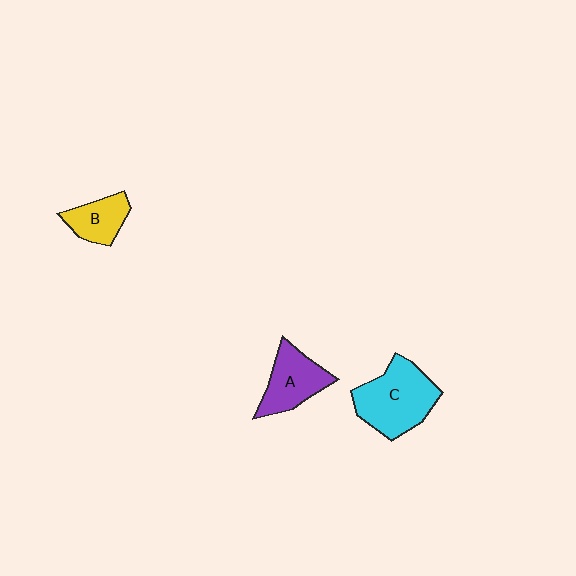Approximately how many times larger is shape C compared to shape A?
Approximately 1.4 times.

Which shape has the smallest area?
Shape B (yellow).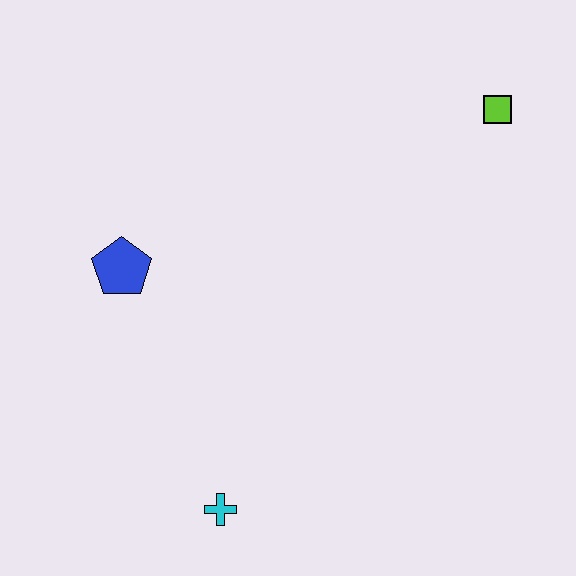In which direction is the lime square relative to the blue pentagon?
The lime square is to the right of the blue pentagon.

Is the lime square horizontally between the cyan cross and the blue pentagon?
No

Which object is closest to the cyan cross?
The blue pentagon is closest to the cyan cross.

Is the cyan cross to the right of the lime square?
No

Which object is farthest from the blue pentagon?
The lime square is farthest from the blue pentagon.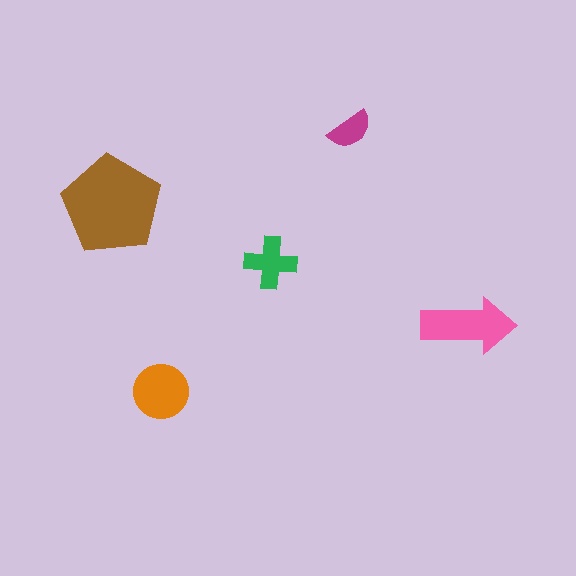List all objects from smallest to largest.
The magenta semicircle, the green cross, the orange circle, the pink arrow, the brown pentagon.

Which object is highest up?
The magenta semicircle is topmost.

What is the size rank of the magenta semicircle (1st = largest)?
5th.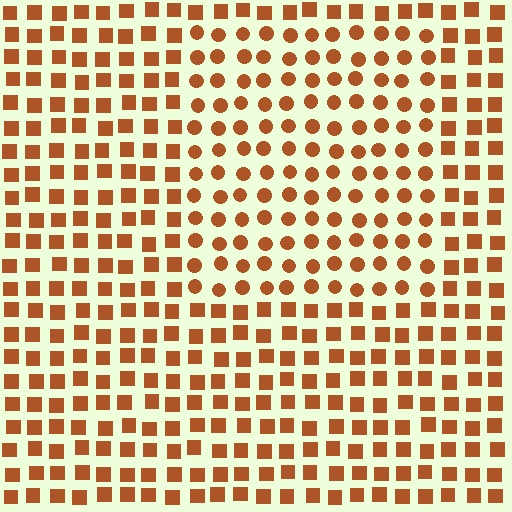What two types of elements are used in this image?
The image uses circles inside the rectangle region and squares outside it.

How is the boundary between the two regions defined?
The boundary is defined by a change in element shape: circles inside vs. squares outside. All elements share the same color and spacing.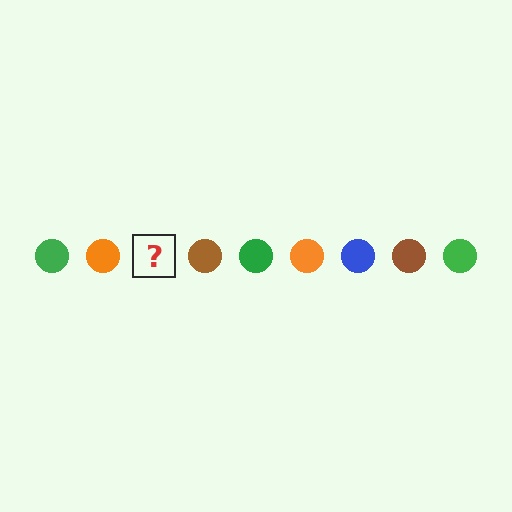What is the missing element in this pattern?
The missing element is a blue circle.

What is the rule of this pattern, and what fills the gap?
The rule is that the pattern cycles through green, orange, blue, brown circles. The gap should be filled with a blue circle.